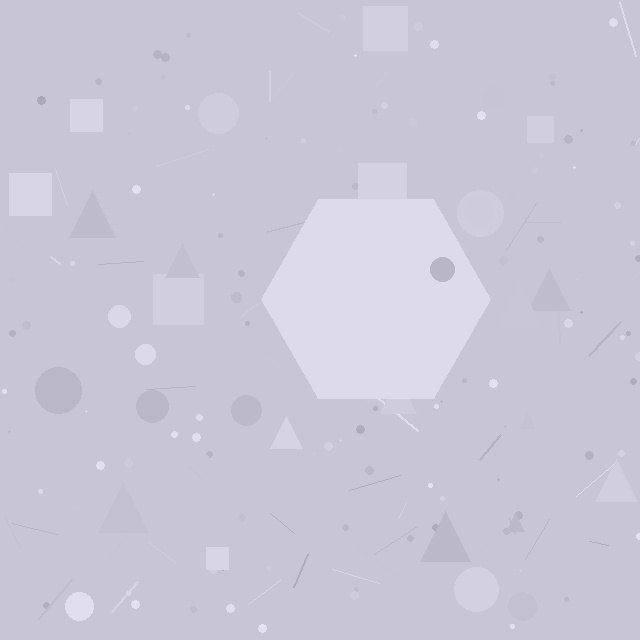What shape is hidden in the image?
A hexagon is hidden in the image.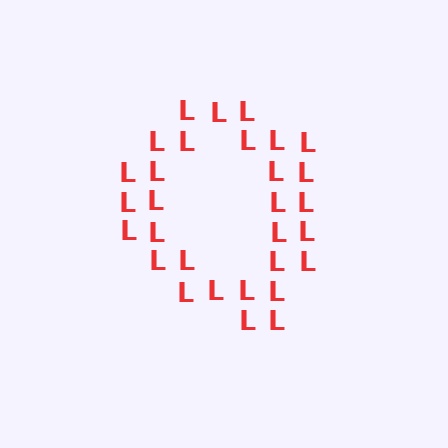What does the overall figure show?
The overall figure shows the letter Q.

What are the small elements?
The small elements are letter L's.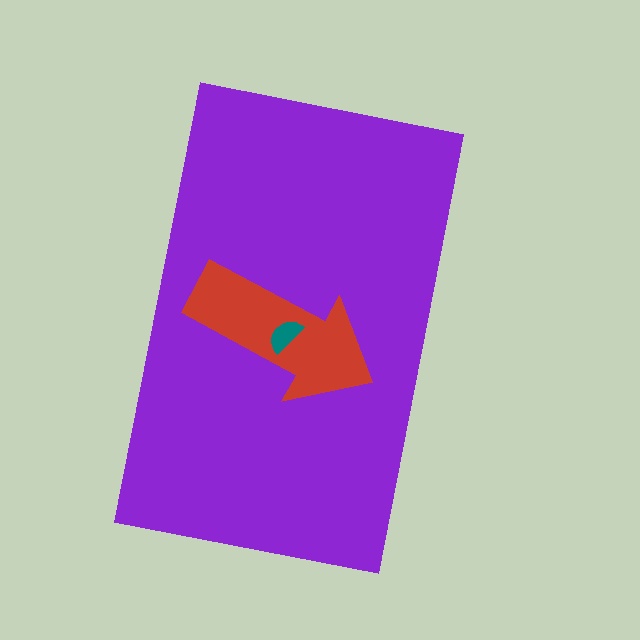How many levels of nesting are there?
3.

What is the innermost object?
The teal semicircle.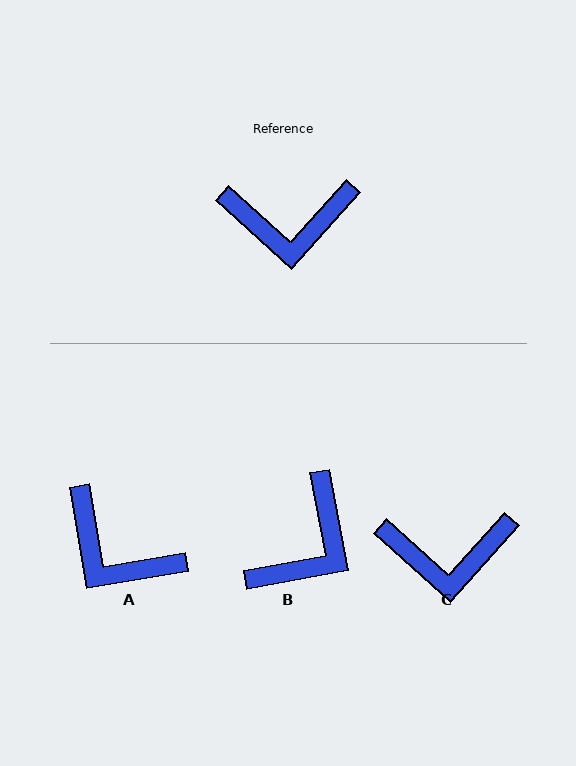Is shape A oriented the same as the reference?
No, it is off by about 39 degrees.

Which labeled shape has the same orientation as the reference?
C.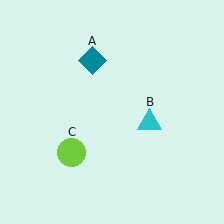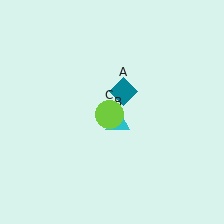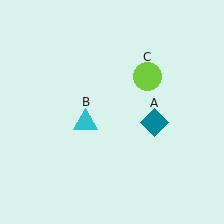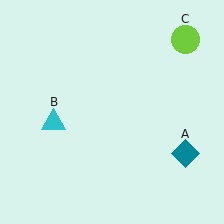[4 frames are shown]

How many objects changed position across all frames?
3 objects changed position: teal diamond (object A), cyan triangle (object B), lime circle (object C).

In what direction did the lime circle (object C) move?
The lime circle (object C) moved up and to the right.